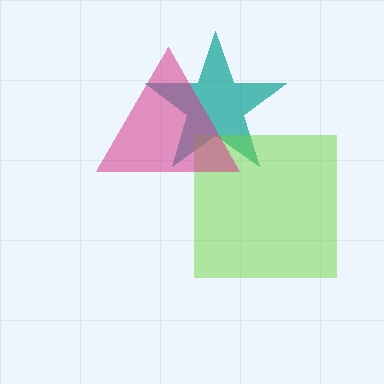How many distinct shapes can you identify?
There are 3 distinct shapes: a teal star, a lime square, a magenta triangle.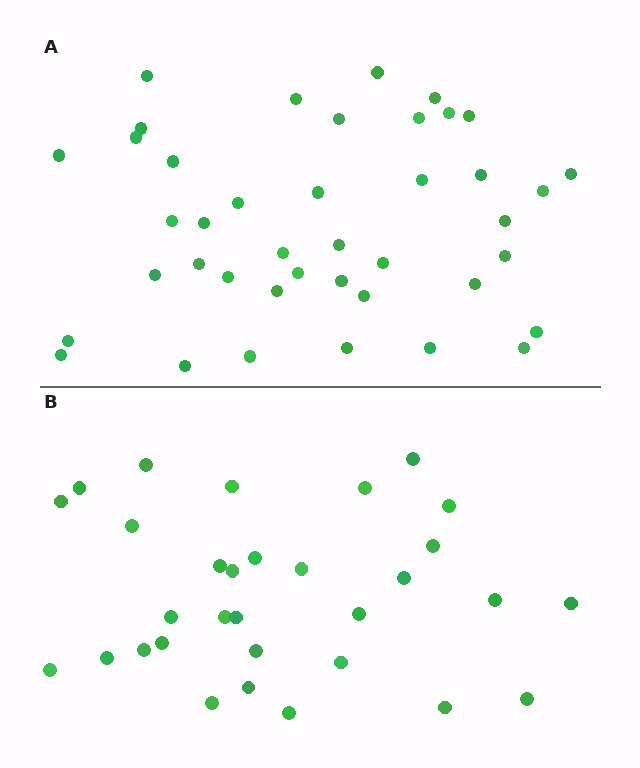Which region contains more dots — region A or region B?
Region A (the top region) has more dots.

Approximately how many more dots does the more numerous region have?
Region A has roughly 10 or so more dots than region B.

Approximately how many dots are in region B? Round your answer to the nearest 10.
About 30 dots. (The exact count is 31, which rounds to 30.)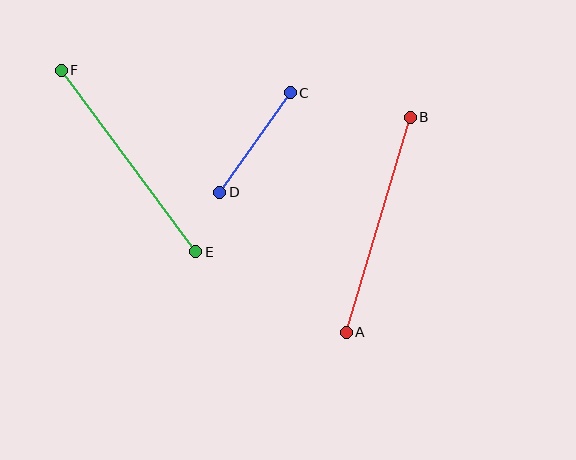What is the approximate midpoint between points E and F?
The midpoint is at approximately (128, 161) pixels.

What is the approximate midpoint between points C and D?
The midpoint is at approximately (255, 142) pixels.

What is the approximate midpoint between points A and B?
The midpoint is at approximately (378, 225) pixels.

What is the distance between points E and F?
The distance is approximately 226 pixels.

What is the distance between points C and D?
The distance is approximately 122 pixels.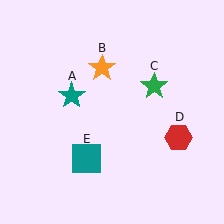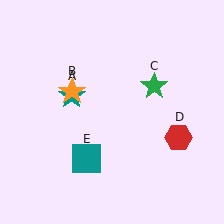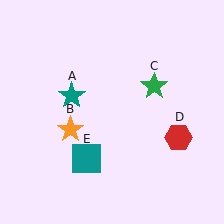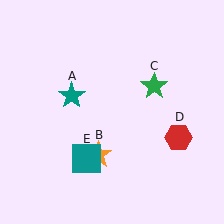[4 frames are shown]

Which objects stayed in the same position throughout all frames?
Teal star (object A) and green star (object C) and red hexagon (object D) and teal square (object E) remained stationary.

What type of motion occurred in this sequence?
The orange star (object B) rotated counterclockwise around the center of the scene.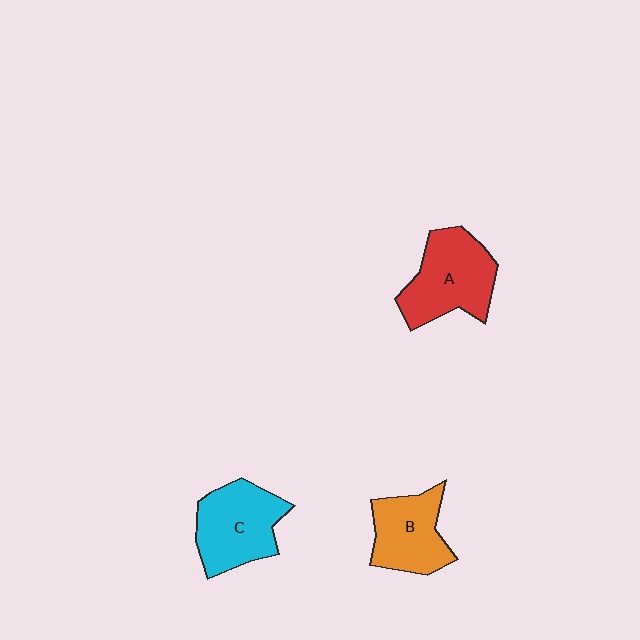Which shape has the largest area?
Shape A (red).